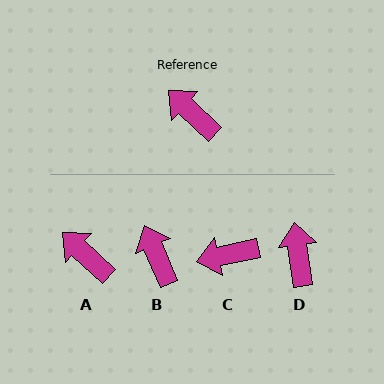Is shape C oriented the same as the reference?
No, it is off by about 55 degrees.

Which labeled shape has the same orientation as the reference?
A.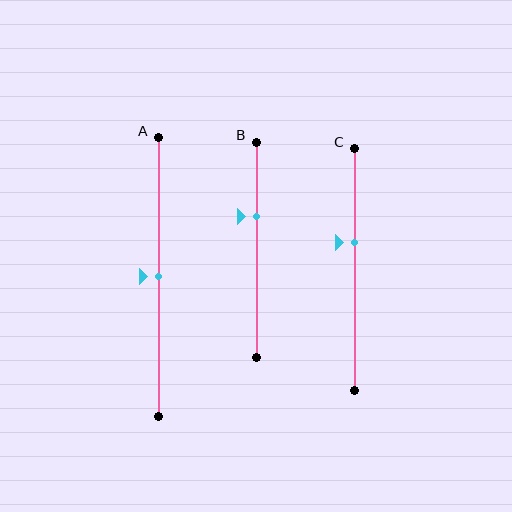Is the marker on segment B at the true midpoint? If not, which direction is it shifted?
No, the marker on segment B is shifted upward by about 16% of the segment length.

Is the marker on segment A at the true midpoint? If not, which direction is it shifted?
Yes, the marker on segment A is at the true midpoint.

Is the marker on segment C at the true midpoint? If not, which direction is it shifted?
No, the marker on segment C is shifted upward by about 11% of the segment length.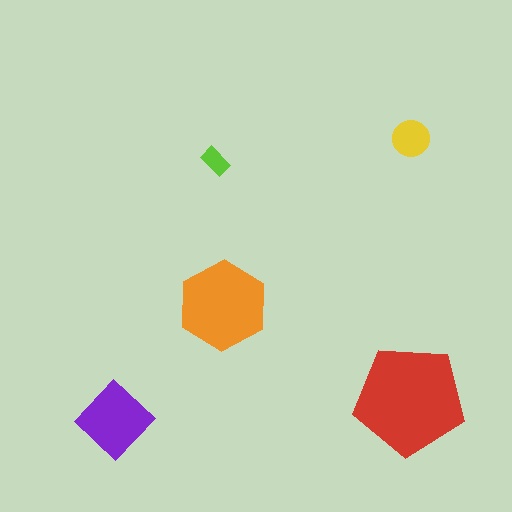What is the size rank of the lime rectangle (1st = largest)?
5th.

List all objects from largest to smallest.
The red pentagon, the orange hexagon, the purple diamond, the yellow circle, the lime rectangle.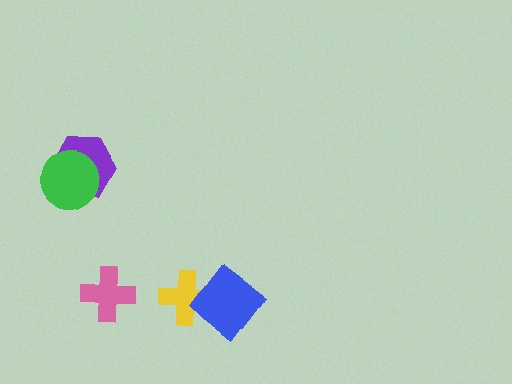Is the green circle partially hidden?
No, no other shape covers it.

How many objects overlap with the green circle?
1 object overlaps with the green circle.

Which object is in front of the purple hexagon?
The green circle is in front of the purple hexagon.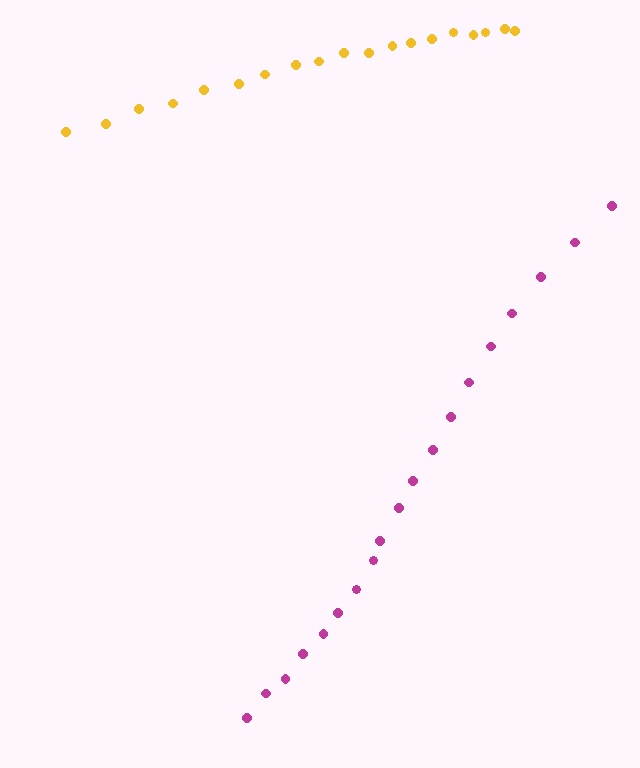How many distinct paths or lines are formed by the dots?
There are 2 distinct paths.